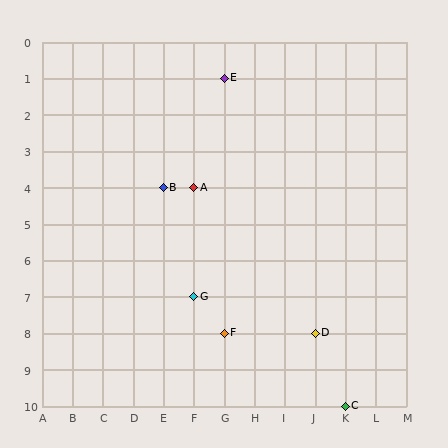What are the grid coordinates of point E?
Point E is at grid coordinates (G, 1).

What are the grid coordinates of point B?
Point B is at grid coordinates (E, 4).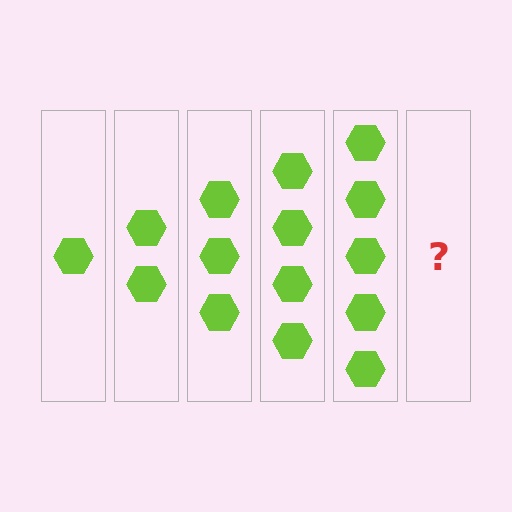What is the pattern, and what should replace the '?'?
The pattern is that each step adds one more hexagon. The '?' should be 6 hexagons.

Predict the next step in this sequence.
The next step is 6 hexagons.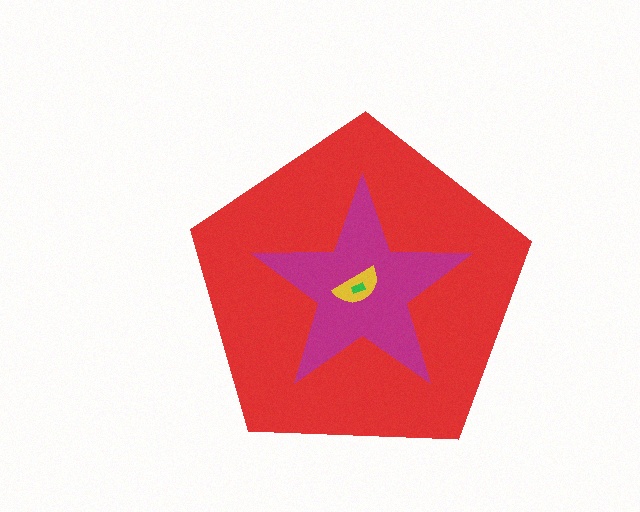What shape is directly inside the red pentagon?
The magenta star.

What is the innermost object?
The green rectangle.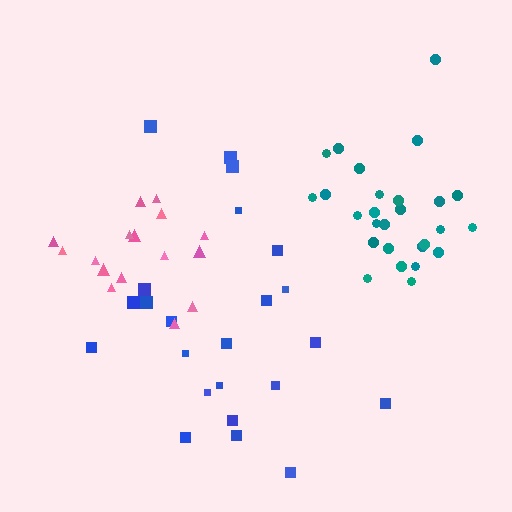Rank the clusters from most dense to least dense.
teal, pink, blue.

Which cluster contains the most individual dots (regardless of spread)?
Teal (27).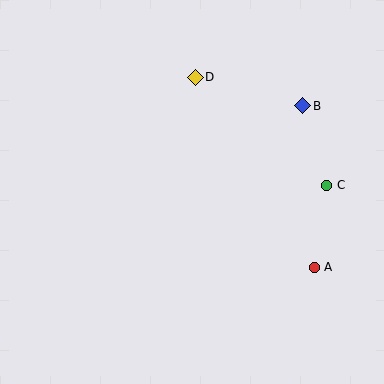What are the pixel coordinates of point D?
Point D is at (195, 77).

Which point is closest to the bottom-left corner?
Point A is closest to the bottom-left corner.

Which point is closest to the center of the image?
Point D at (195, 77) is closest to the center.